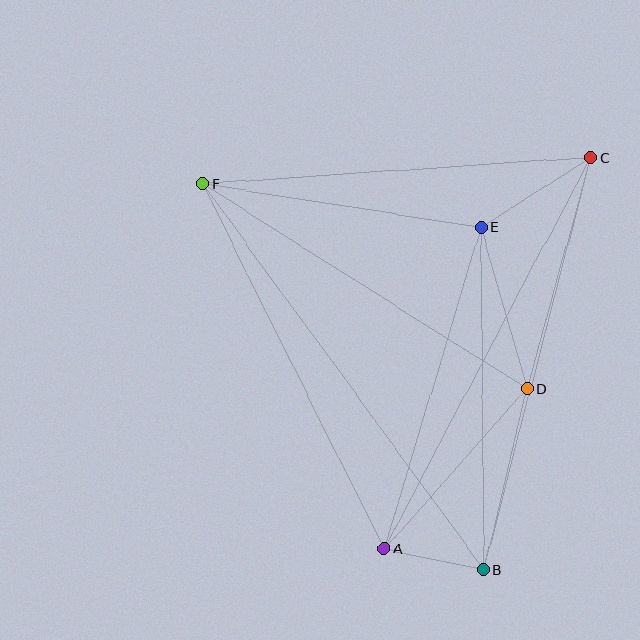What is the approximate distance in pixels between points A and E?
The distance between A and E is approximately 336 pixels.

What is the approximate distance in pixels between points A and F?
The distance between A and F is approximately 407 pixels.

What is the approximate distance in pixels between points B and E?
The distance between B and E is approximately 342 pixels.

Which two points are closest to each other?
Points A and B are closest to each other.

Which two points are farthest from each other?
Points B and F are farthest from each other.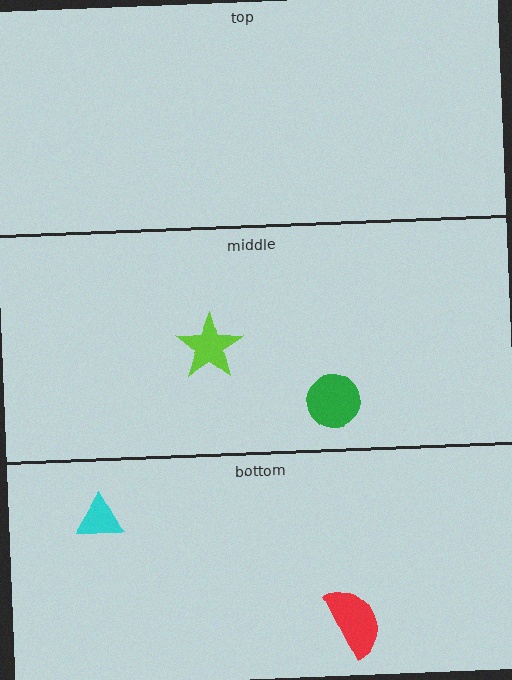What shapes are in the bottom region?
The red semicircle, the cyan triangle.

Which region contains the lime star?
The middle region.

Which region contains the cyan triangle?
The bottom region.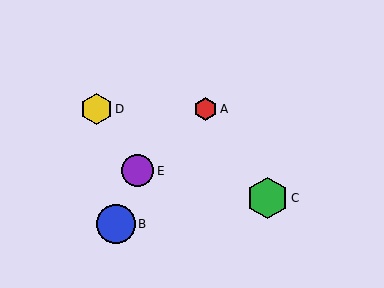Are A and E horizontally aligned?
No, A is at y≈109 and E is at y≈171.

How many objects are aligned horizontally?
2 objects (A, D) are aligned horizontally.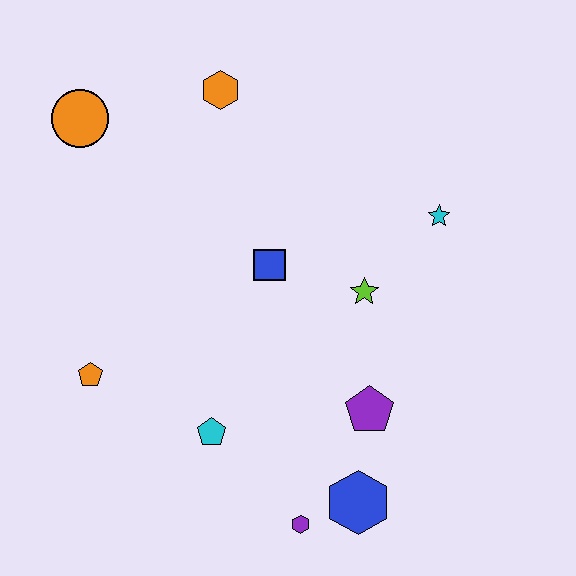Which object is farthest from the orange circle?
The blue hexagon is farthest from the orange circle.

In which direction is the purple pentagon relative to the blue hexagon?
The purple pentagon is above the blue hexagon.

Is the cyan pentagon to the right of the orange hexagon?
No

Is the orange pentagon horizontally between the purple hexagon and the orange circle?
Yes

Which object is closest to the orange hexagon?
The orange circle is closest to the orange hexagon.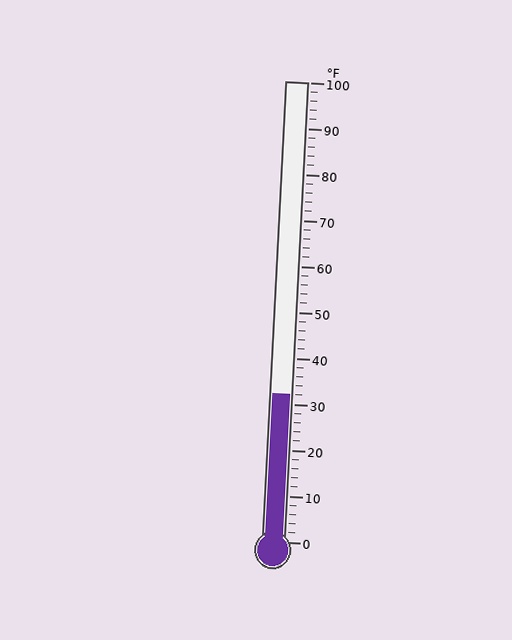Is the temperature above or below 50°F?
The temperature is below 50°F.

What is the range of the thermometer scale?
The thermometer scale ranges from 0°F to 100°F.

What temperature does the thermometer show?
The thermometer shows approximately 32°F.